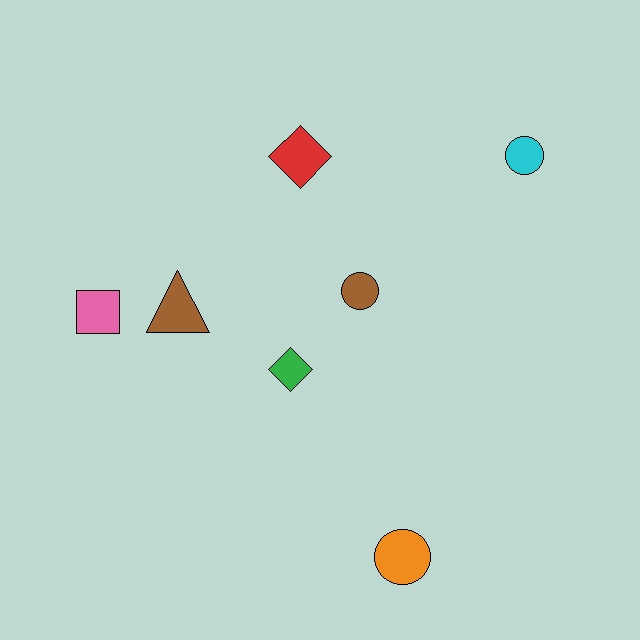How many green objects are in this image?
There is 1 green object.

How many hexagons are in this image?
There are no hexagons.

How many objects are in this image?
There are 7 objects.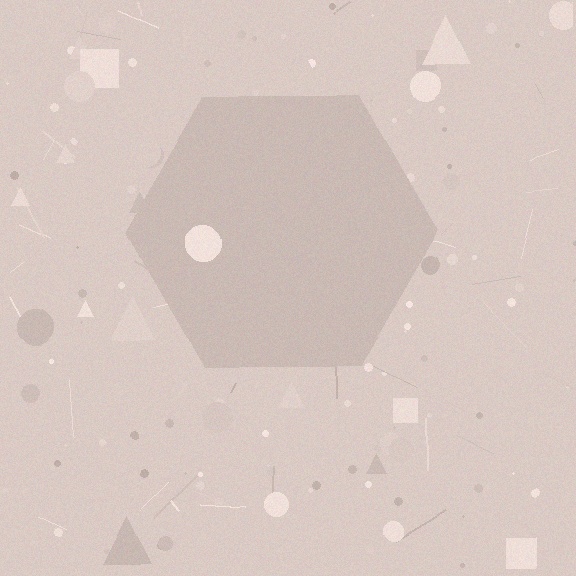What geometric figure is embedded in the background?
A hexagon is embedded in the background.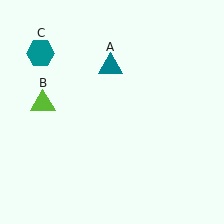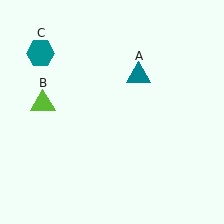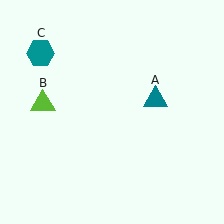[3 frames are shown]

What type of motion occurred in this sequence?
The teal triangle (object A) rotated clockwise around the center of the scene.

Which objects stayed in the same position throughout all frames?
Lime triangle (object B) and teal hexagon (object C) remained stationary.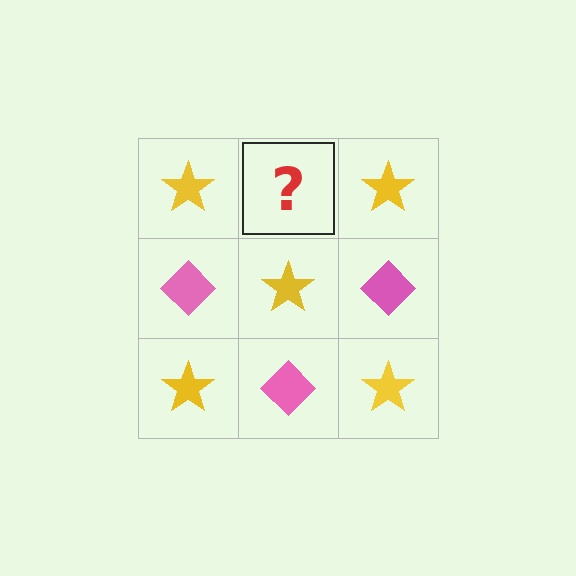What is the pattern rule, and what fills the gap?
The rule is that it alternates yellow star and pink diamond in a checkerboard pattern. The gap should be filled with a pink diamond.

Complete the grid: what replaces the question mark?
The question mark should be replaced with a pink diamond.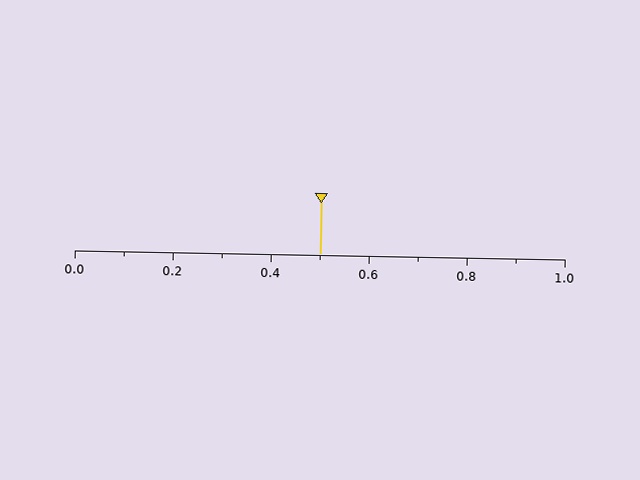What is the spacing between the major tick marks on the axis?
The major ticks are spaced 0.2 apart.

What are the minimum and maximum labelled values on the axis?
The axis runs from 0.0 to 1.0.